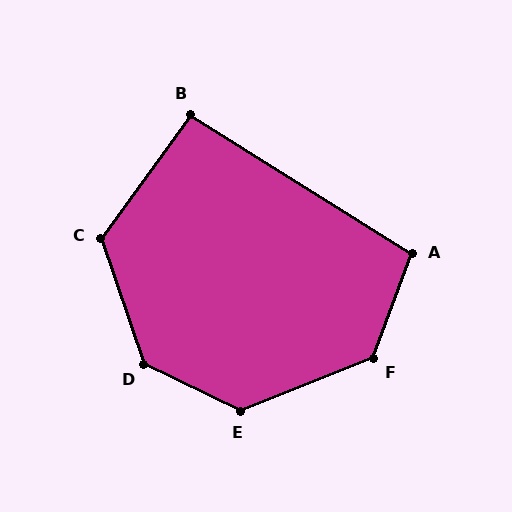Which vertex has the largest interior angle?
D, at approximately 135 degrees.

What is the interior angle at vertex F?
Approximately 132 degrees (obtuse).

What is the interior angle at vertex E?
Approximately 133 degrees (obtuse).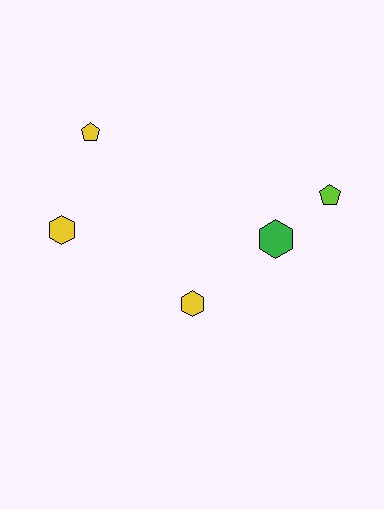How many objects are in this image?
There are 5 objects.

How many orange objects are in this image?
There are no orange objects.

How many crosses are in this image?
There are no crosses.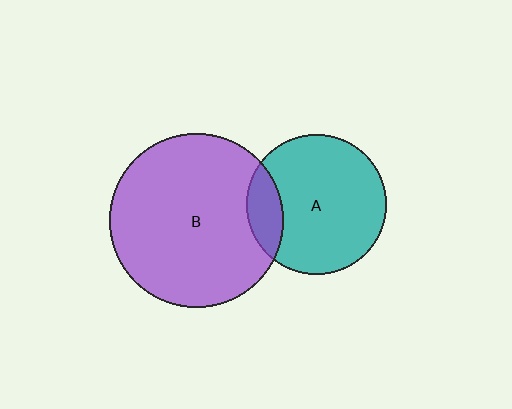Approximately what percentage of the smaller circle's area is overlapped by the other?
Approximately 15%.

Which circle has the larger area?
Circle B (purple).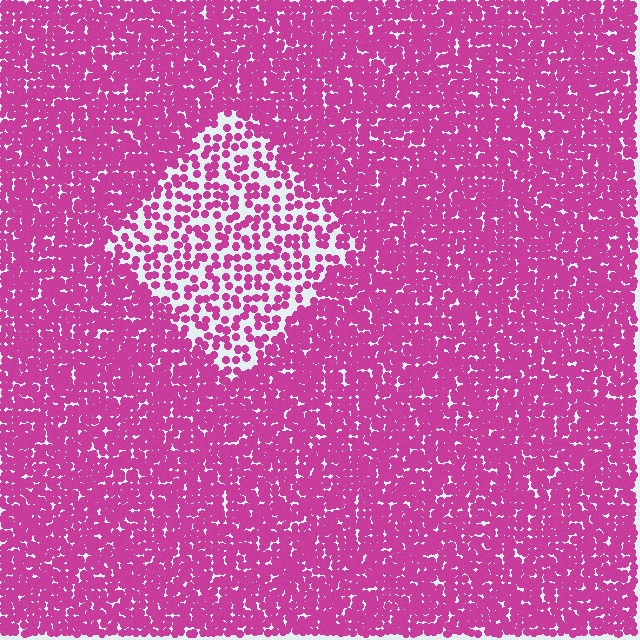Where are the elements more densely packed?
The elements are more densely packed outside the diamond boundary.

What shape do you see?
I see a diamond.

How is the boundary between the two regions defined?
The boundary is defined by a change in element density (approximately 2.3x ratio). All elements are the same color, size, and shape.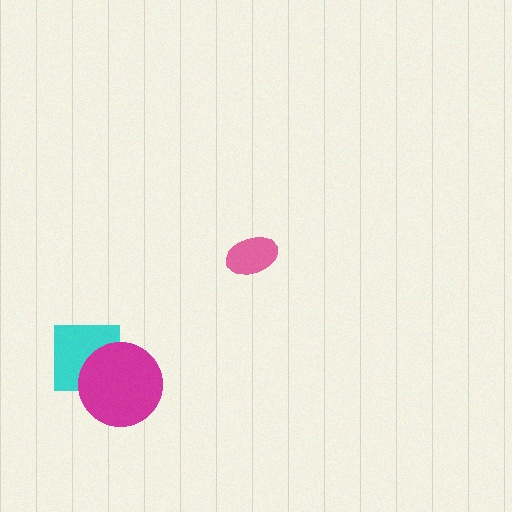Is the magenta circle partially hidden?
No, no other shape covers it.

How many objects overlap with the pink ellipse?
0 objects overlap with the pink ellipse.